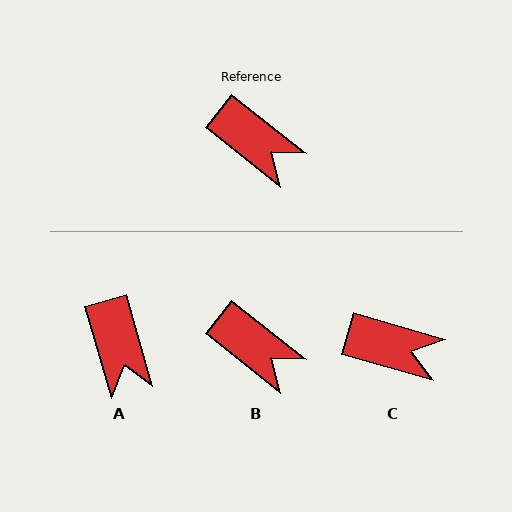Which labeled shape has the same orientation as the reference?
B.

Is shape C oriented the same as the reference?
No, it is off by about 22 degrees.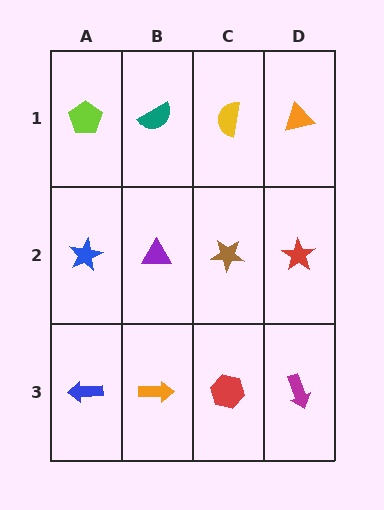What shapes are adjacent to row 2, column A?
A lime pentagon (row 1, column A), a blue arrow (row 3, column A), a purple triangle (row 2, column B).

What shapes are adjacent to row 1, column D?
A red star (row 2, column D), a yellow semicircle (row 1, column C).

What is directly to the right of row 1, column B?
A yellow semicircle.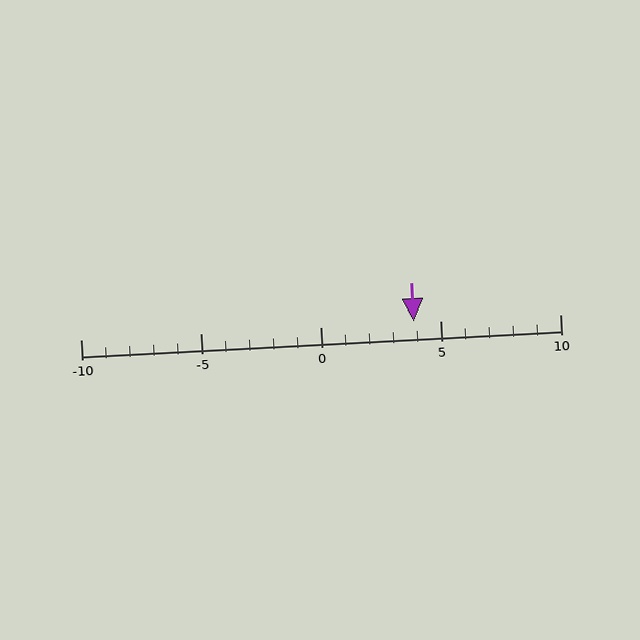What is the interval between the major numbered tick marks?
The major tick marks are spaced 5 units apart.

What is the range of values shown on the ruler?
The ruler shows values from -10 to 10.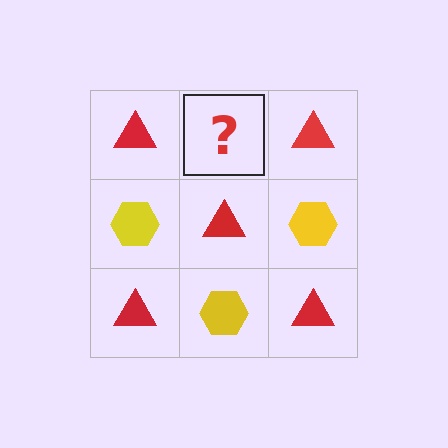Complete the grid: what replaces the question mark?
The question mark should be replaced with a yellow hexagon.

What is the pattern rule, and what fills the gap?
The rule is that it alternates red triangle and yellow hexagon in a checkerboard pattern. The gap should be filled with a yellow hexagon.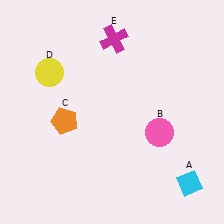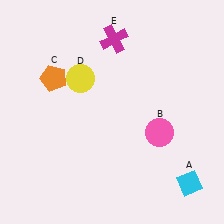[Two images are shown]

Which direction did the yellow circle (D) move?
The yellow circle (D) moved right.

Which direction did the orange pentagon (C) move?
The orange pentagon (C) moved up.